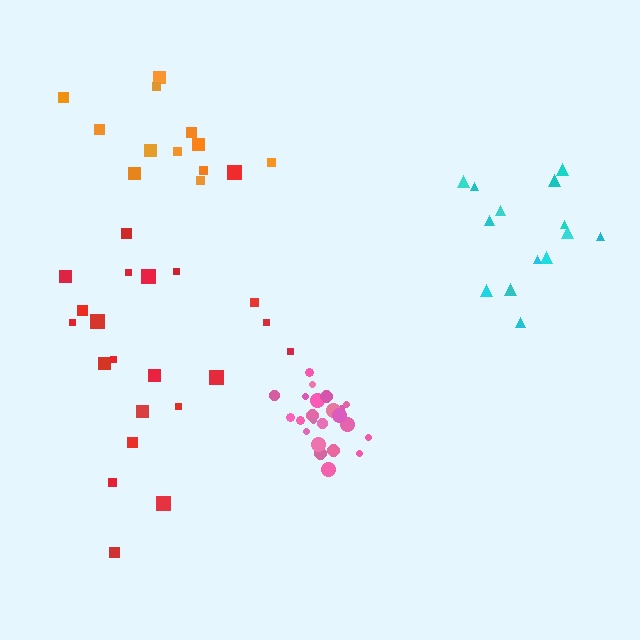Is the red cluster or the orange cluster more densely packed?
Orange.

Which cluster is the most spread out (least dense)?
Red.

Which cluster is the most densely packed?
Pink.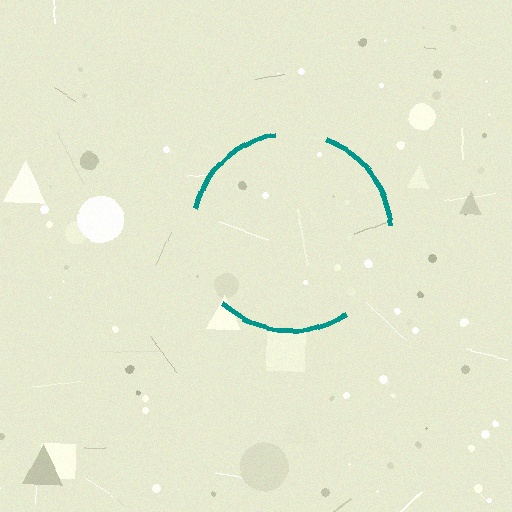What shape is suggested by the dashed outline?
The dashed outline suggests a circle.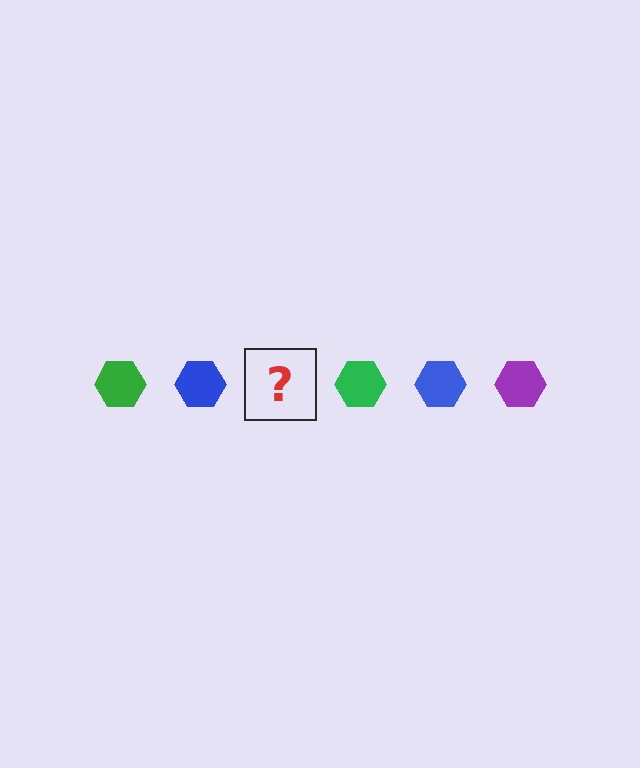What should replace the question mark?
The question mark should be replaced with a purple hexagon.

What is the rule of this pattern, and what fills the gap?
The rule is that the pattern cycles through green, blue, purple hexagons. The gap should be filled with a purple hexagon.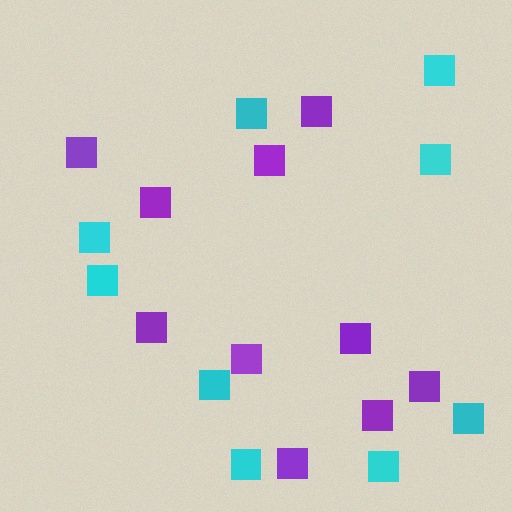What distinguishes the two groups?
There are 2 groups: one group of purple squares (10) and one group of cyan squares (9).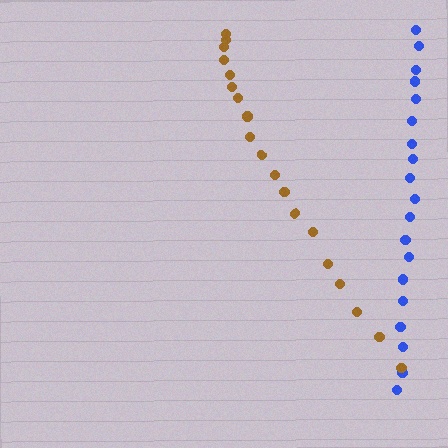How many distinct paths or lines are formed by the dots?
There are 2 distinct paths.